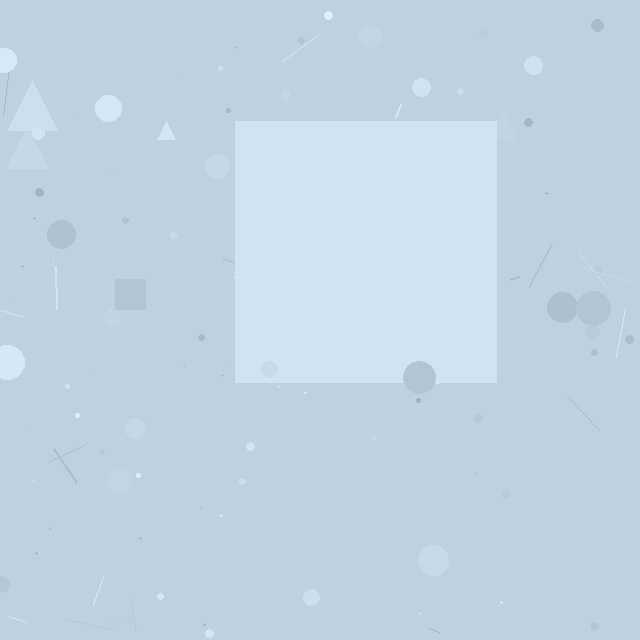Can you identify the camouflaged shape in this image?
The camouflaged shape is a square.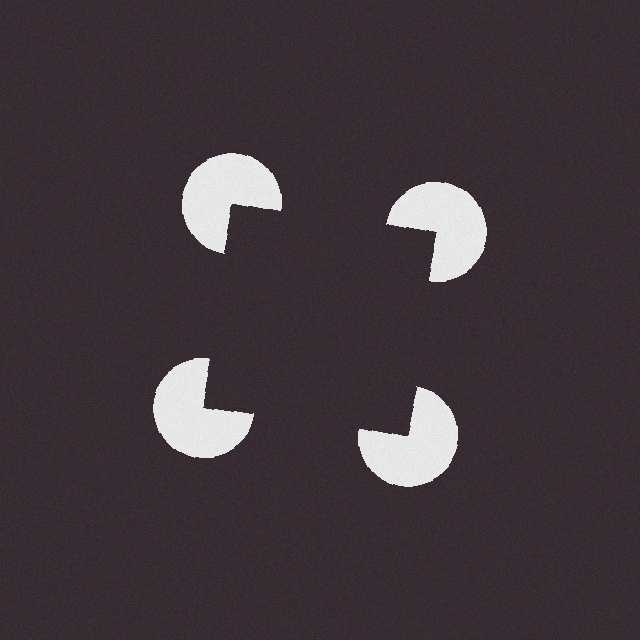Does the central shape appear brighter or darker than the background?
It typically appears slightly darker than the background, even though no actual brightness change is drawn.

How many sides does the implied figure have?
4 sides.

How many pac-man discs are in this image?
There are 4 — one at each vertex of the illusory square.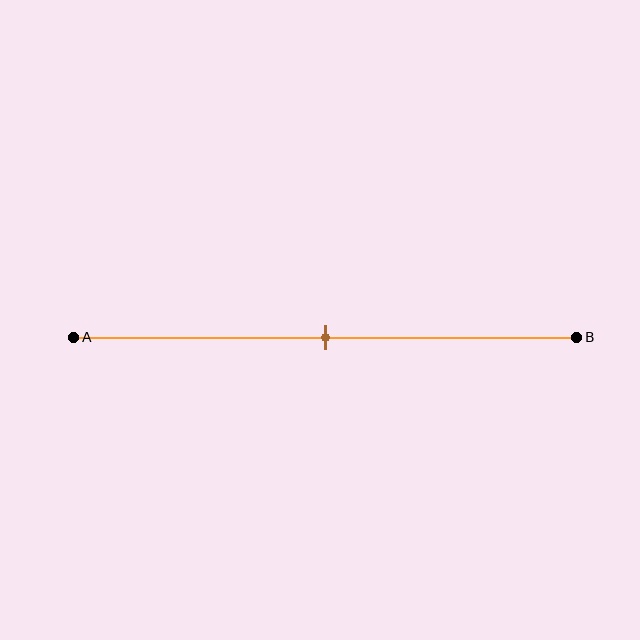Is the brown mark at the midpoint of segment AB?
Yes, the mark is approximately at the midpoint.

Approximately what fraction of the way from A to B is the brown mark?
The brown mark is approximately 50% of the way from A to B.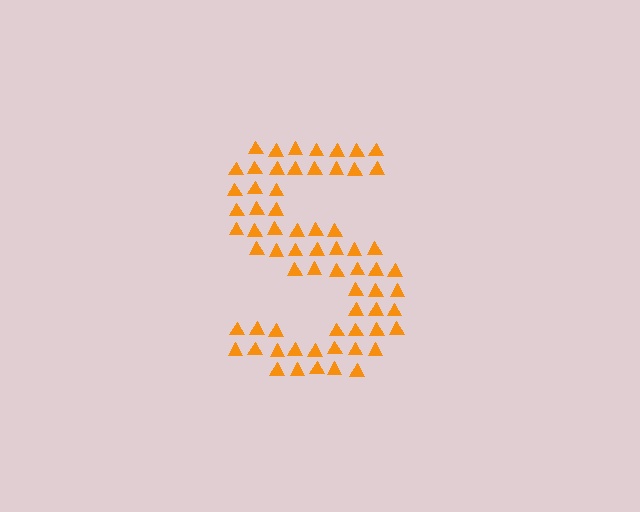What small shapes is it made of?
It is made of small triangles.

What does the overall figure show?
The overall figure shows the letter S.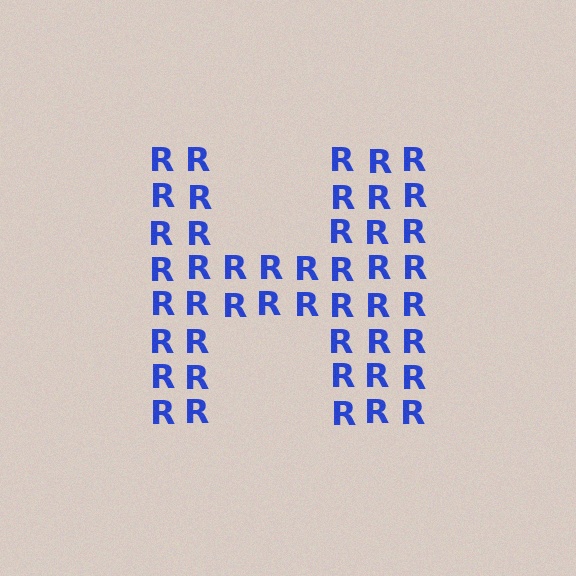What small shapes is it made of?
It is made of small letter R's.